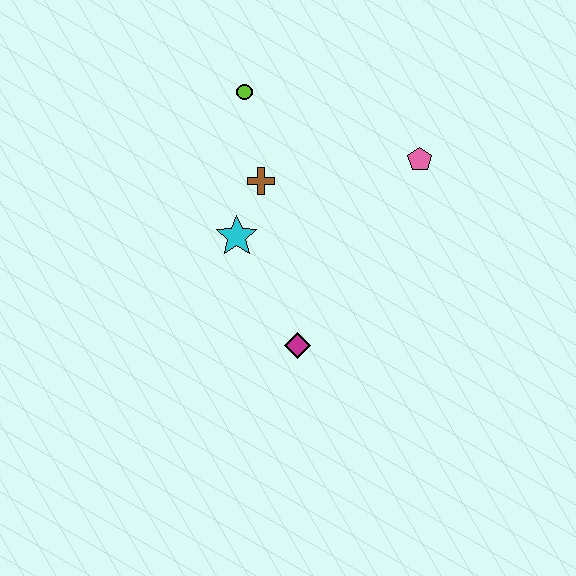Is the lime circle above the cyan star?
Yes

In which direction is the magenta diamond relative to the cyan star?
The magenta diamond is below the cyan star.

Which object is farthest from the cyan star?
The pink pentagon is farthest from the cyan star.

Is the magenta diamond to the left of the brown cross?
No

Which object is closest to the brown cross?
The cyan star is closest to the brown cross.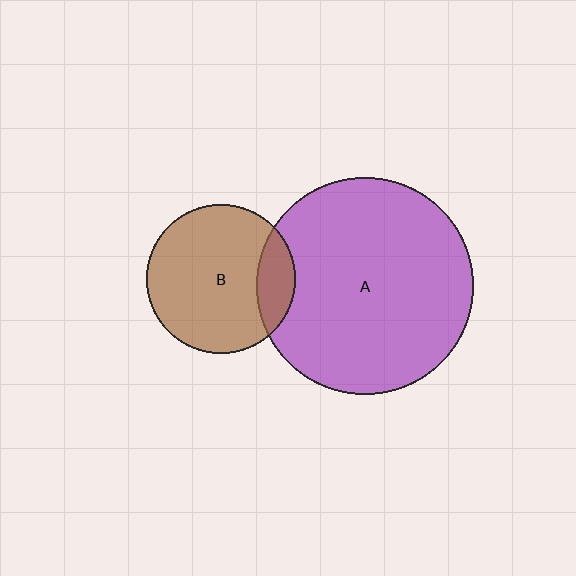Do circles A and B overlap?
Yes.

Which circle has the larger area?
Circle A (purple).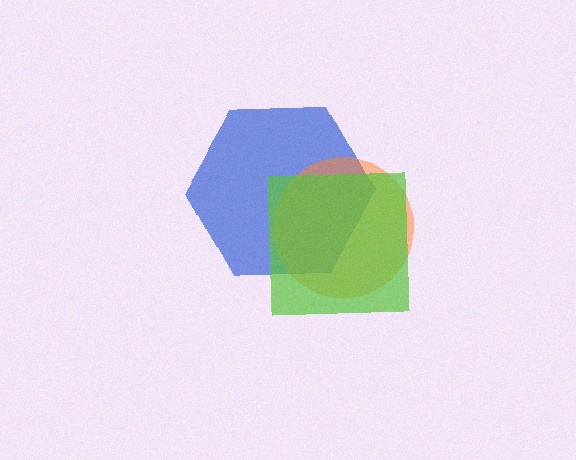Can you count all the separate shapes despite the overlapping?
Yes, there are 3 separate shapes.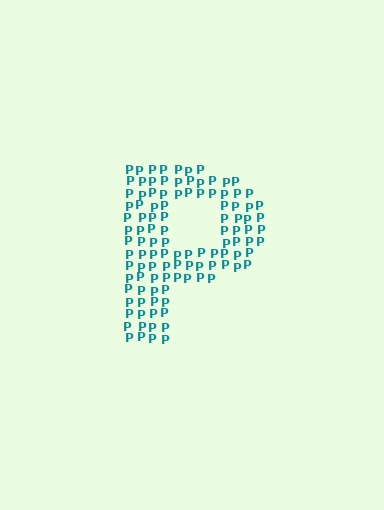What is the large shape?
The large shape is the letter P.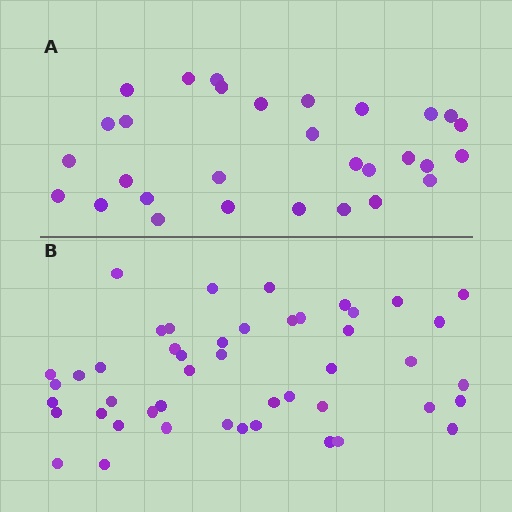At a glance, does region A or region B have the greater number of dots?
Region B (the bottom region) has more dots.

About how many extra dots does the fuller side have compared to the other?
Region B has approximately 15 more dots than region A.